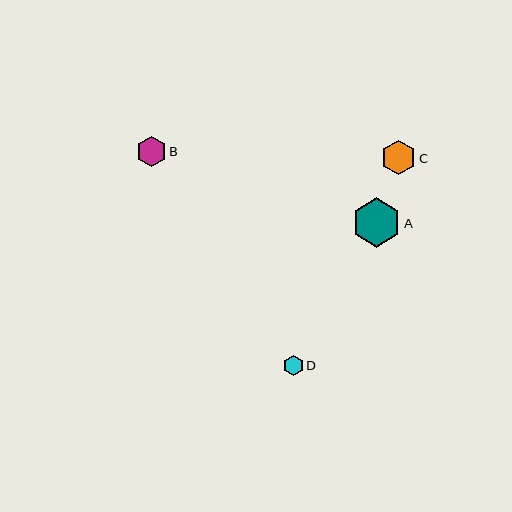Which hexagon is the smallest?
Hexagon D is the smallest with a size of approximately 20 pixels.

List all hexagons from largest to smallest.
From largest to smallest: A, C, B, D.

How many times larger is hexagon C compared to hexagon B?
Hexagon C is approximately 1.1 times the size of hexagon B.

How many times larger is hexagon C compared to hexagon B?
Hexagon C is approximately 1.1 times the size of hexagon B.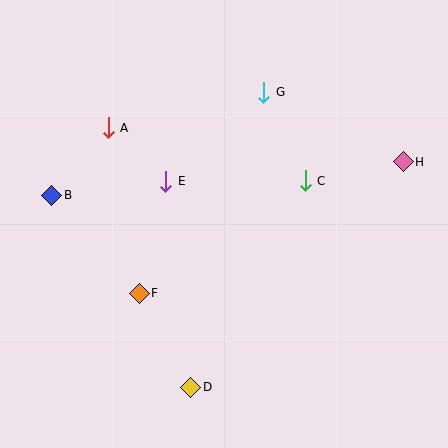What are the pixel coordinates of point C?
Point C is at (305, 181).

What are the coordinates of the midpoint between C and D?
The midpoint between C and D is at (248, 284).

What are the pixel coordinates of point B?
Point B is at (52, 195).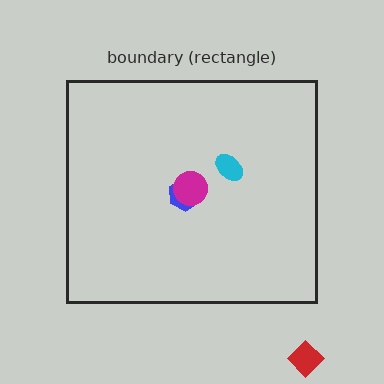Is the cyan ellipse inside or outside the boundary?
Inside.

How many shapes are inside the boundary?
3 inside, 1 outside.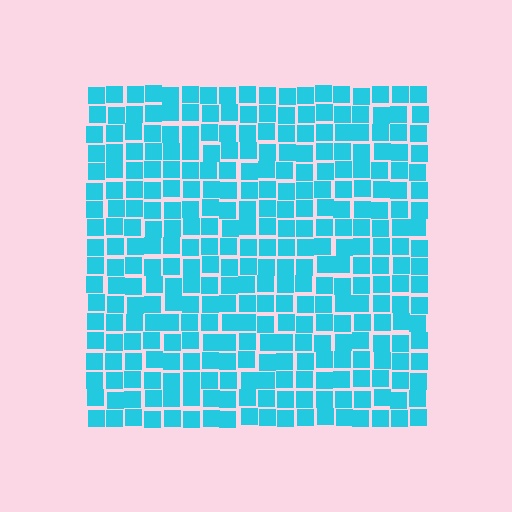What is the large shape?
The large shape is a square.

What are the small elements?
The small elements are squares.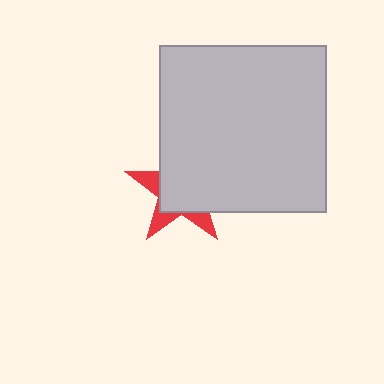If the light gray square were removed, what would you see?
You would see the complete red star.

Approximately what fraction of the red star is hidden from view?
Roughly 70% of the red star is hidden behind the light gray square.